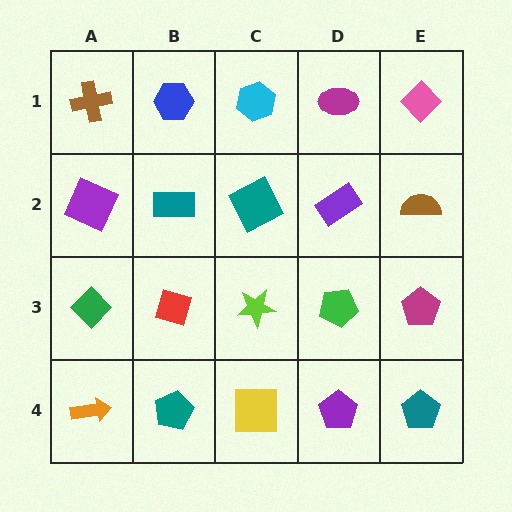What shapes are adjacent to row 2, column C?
A cyan hexagon (row 1, column C), a lime star (row 3, column C), a teal rectangle (row 2, column B), a purple rectangle (row 2, column D).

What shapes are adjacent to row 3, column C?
A teal square (row 2, column C), a yellow square (row 4, column C), a red diamond (row 3, column B), a green pentagon (row 3, column D).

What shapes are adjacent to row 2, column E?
A pink diamond (row 1, column E), a magenta pentagon (row 3, column E), a purple rectangle (row 2, column D).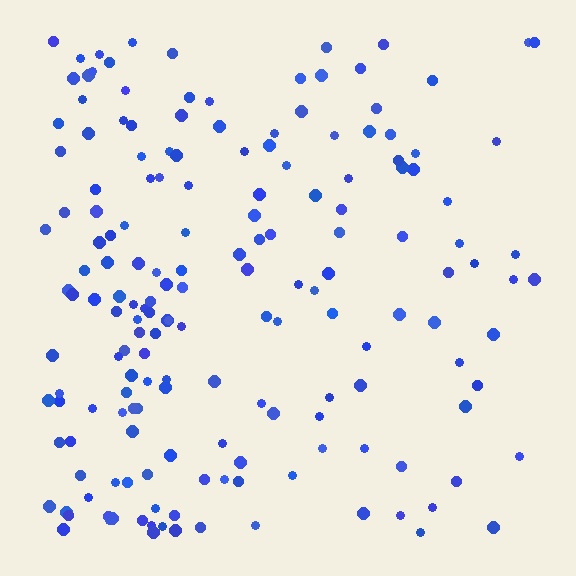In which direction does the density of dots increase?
From right to left, with the left side densest.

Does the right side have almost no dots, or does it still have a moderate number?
Still a moderate number, just noticeably fewer than the left.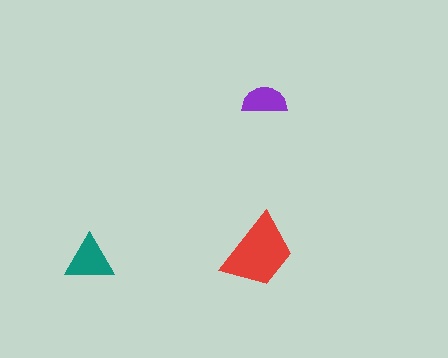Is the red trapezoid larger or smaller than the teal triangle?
Larger.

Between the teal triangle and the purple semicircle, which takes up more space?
The teal triangle.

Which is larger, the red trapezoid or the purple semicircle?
The red trapezoid.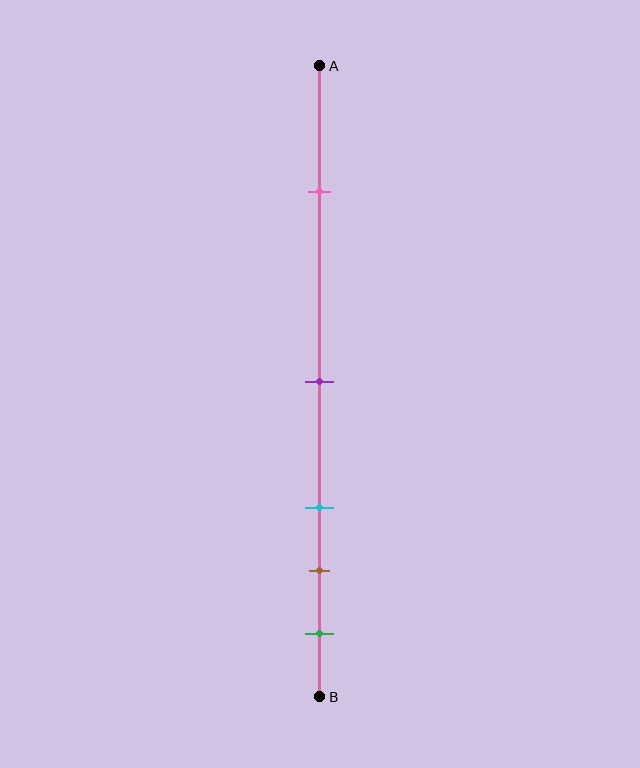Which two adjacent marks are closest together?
The brown and green marks are the closest adjacent pair.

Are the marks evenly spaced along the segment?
No, the marks are not evenly spaced.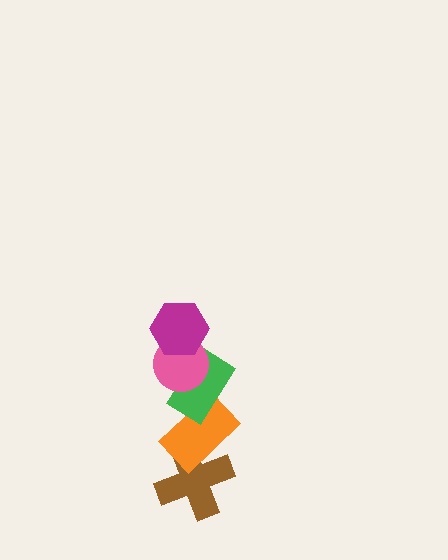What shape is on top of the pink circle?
The magenta hexagon is on top of the pink circle.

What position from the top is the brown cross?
The brown cross is 5th from the top.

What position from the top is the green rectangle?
The green rectangle is 3rd from the top.